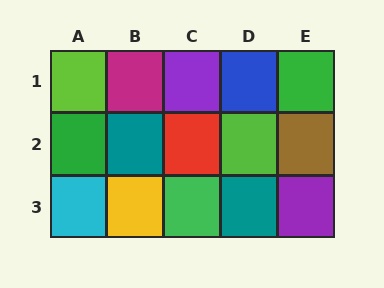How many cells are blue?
1 cell is blue.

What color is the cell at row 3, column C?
Green.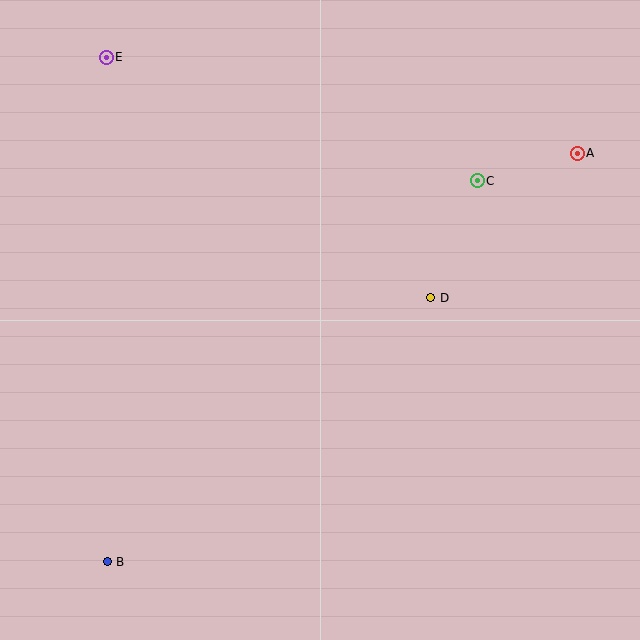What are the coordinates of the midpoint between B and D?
The midpoint between B and D is at (269, 430).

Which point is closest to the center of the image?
Point D at (431, 298) is closest to the center.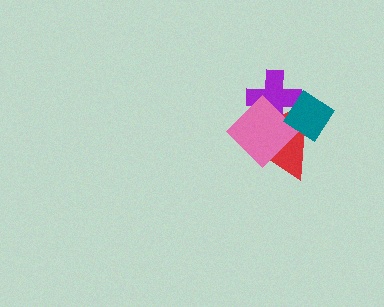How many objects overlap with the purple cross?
3 objects overlap with the purple cross.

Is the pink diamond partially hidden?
Yes, it is partially covered by another shape.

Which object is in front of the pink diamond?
The teal diamond is in front of the pink diamond.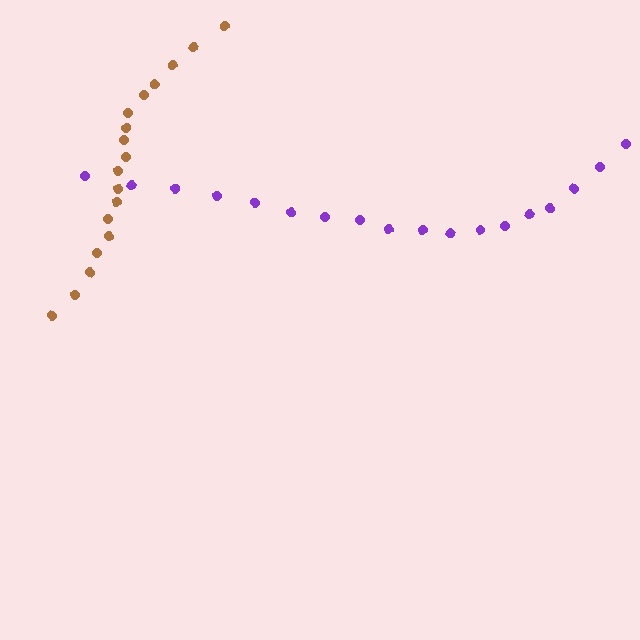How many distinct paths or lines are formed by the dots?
There are 2 distinct paths.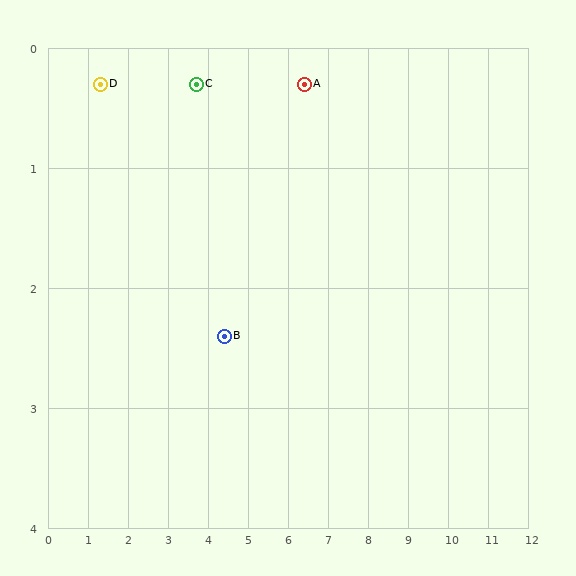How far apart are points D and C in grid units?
Points D and C are about 2.4 grid units apart.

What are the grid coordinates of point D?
Point D is at approximately (1.3, 0.3).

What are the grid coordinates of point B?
Point B is at approximately (4.4, 2.4).